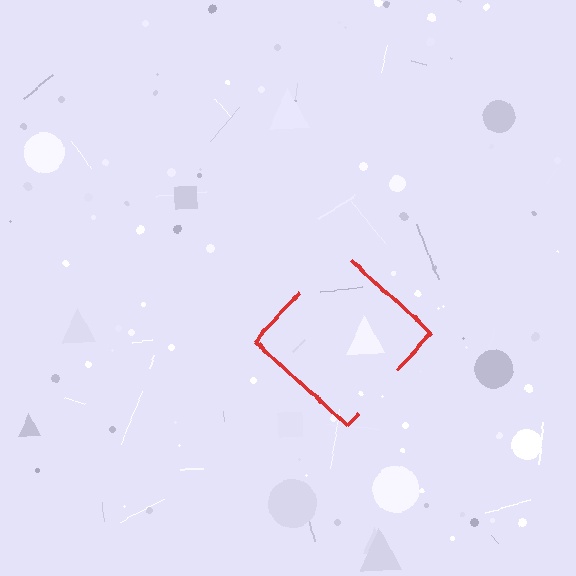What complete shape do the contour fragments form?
The contour fragments form a diamond.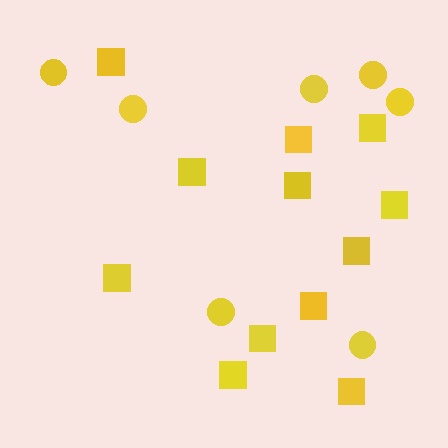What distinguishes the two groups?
There are 2 groups: one group of circles (7) and one group of squares (12).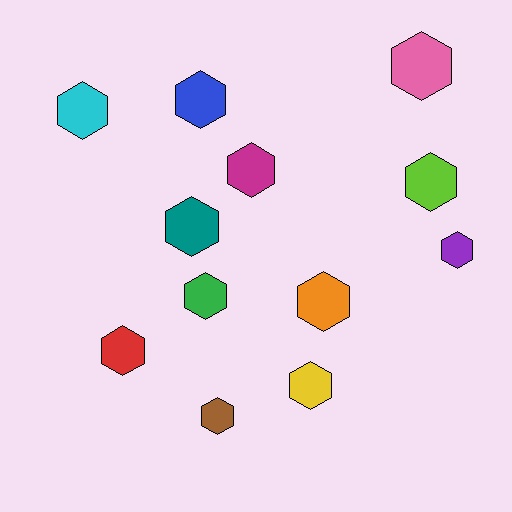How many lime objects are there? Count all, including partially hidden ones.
There is 1 lime object.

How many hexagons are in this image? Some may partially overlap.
There are 12 hexagons.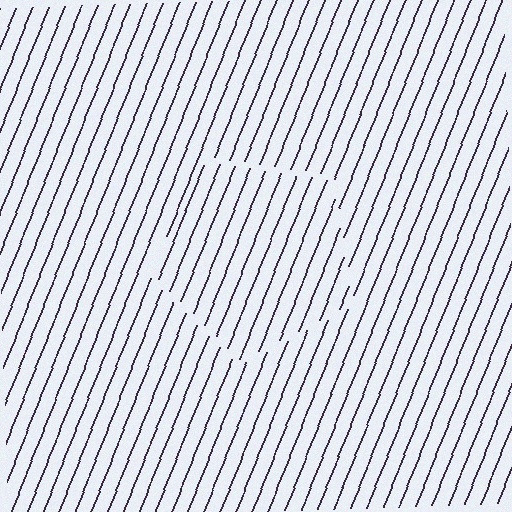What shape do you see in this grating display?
An illusory pentagon. The interior of the shape contains the same grating, shifted by half a period — the contour is defined by the phase discontinuity where line-ends from the inner and outer gratings abut.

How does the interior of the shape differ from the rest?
The interior of the shape contains the same grating, shifted by half a period — the contour is defined by the phase discontinuity where line-ends from the inner and outer gratings abut.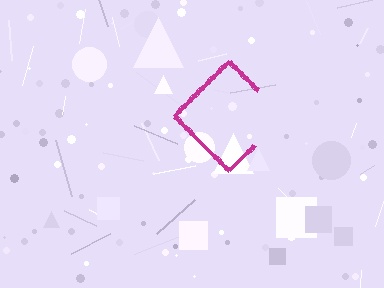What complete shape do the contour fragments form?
The contour fragments form a diamond.